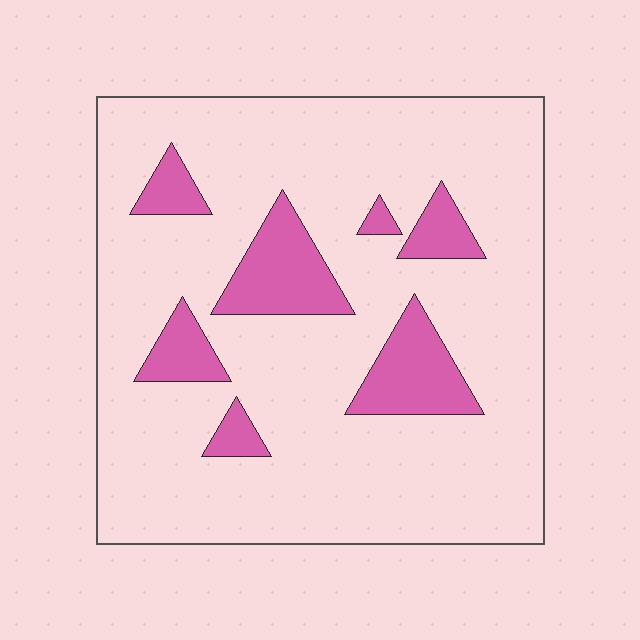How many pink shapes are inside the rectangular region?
7.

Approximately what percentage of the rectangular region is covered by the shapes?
Approximately 15%.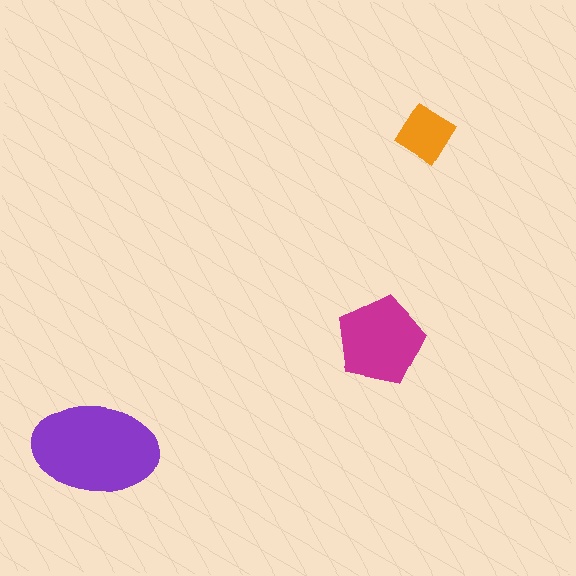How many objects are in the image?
There are 3 objects in the image.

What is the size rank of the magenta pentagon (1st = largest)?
2nd.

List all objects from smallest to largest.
The orange diamond, the magenta pentagon, the purple ellipse.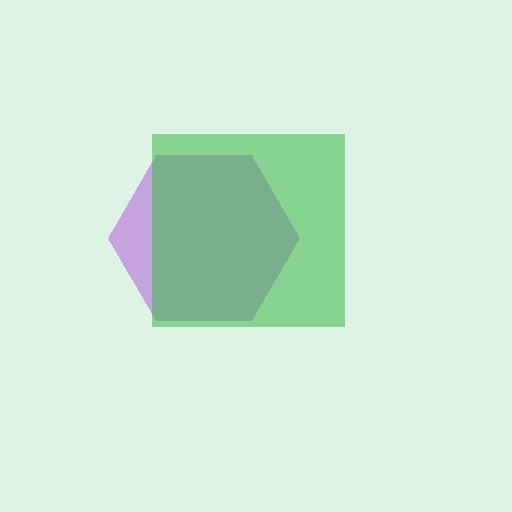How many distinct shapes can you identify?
There are 2 distinct shapes: a purple hexagon, a green square.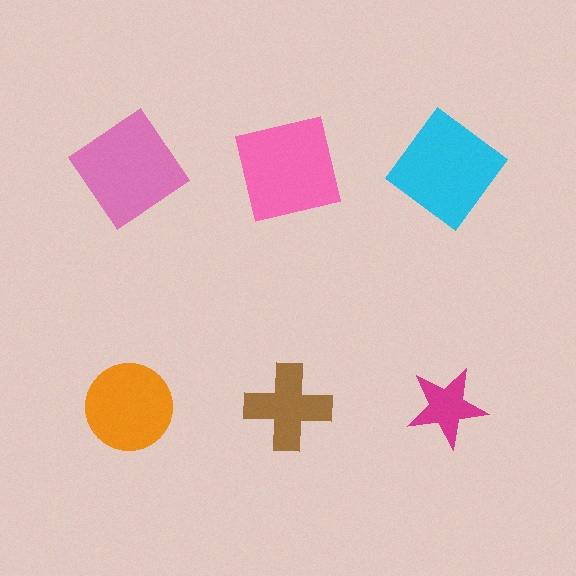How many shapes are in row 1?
3 shapes.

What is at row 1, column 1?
A pink diamond.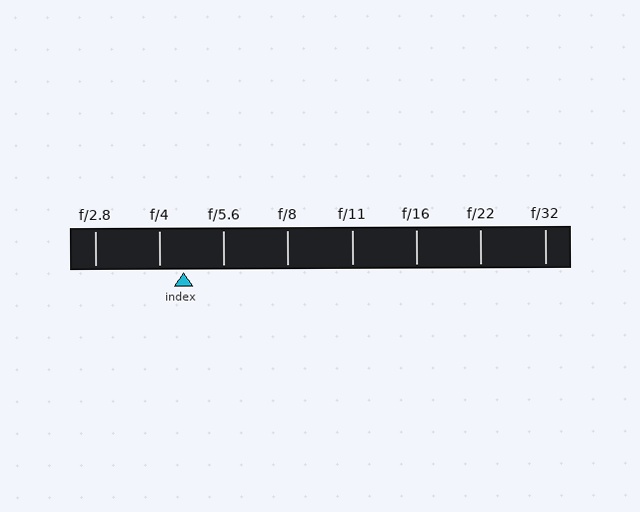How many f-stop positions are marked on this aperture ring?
There are 8 f-stop positions marked.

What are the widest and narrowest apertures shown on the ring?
The widest aperture shown is f/2.8 and the narrowest is f/32.